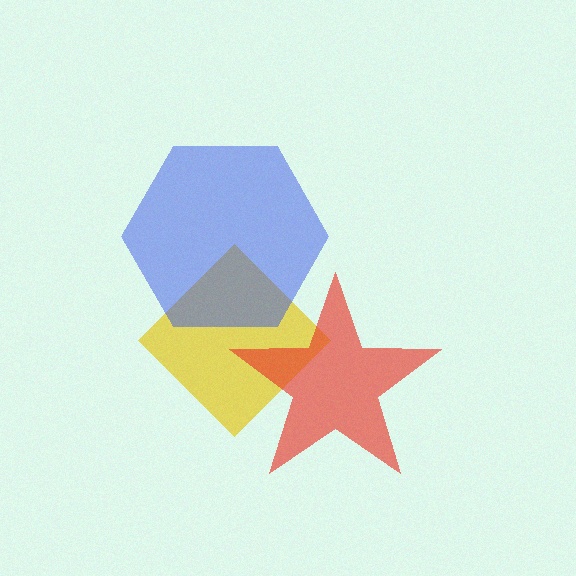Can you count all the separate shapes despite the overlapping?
Yes, there are 3 separate shapes.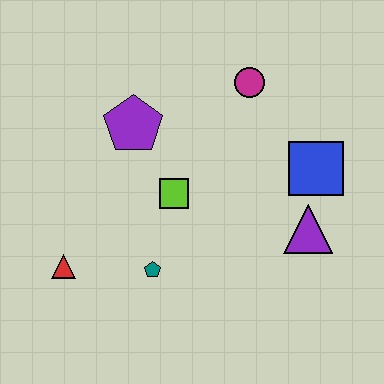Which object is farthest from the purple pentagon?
The purple triangle is farthest from the purple pentagon.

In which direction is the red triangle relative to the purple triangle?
The red triangle is to the left of the purple triangle.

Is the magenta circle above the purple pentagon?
Yes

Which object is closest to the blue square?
The purple triangle is closest to the blue square.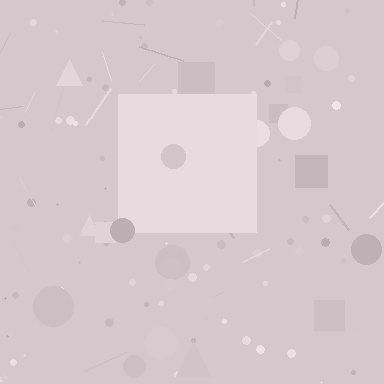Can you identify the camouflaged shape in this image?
The camouflaged shape is a square.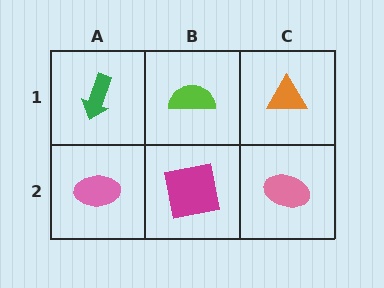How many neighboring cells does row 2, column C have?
2.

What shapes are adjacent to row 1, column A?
A pink ellipse (row 2, column A), a lime semicircle (row 1, column B).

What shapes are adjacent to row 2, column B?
A lime semicircle (row 1, column B), a pink ellipse (row 2, column A), a pink ellipse (row 2, column C).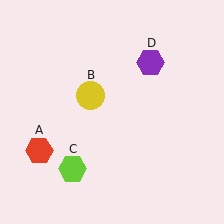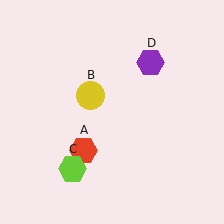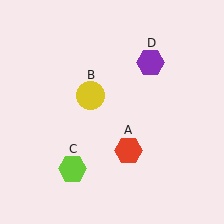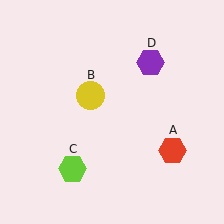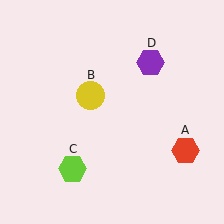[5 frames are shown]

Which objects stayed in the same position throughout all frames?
Yellow circle (object B) and lime hexagon (object C) and purple hexagon (object D) remained stationary.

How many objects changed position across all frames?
1 object changed position: red hexagon (object A).